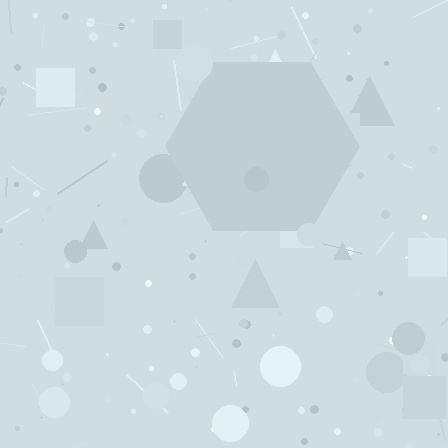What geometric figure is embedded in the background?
A hexagon is embedded in the background.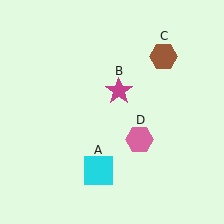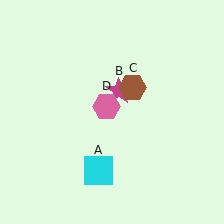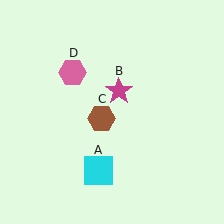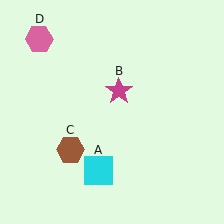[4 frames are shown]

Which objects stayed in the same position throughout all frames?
Cyan square (object A) and magenta star (object B) remained stationary.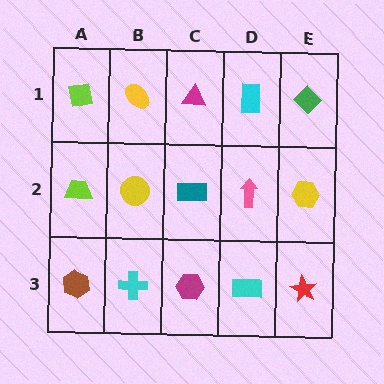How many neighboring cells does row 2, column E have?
3.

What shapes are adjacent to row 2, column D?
A cyan rectangle (row 1, column D), a cyan rectangle (row 3, column D), a teal rectangle (row 2, column C), a yellow hexagon (row 2, column E).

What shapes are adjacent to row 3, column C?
A teal rectangle (row 2, column C), a cyan cross (row 3, column B), a cyan rectangle (row 3, column D).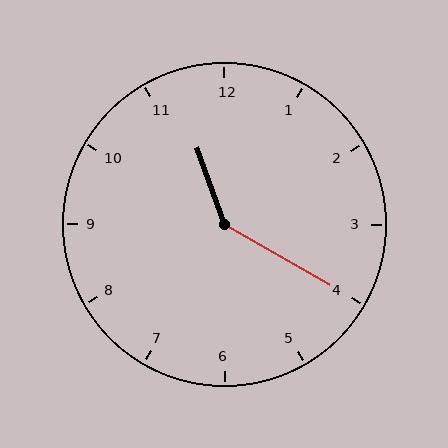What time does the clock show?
11:20.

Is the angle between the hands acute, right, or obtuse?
It is obtuse.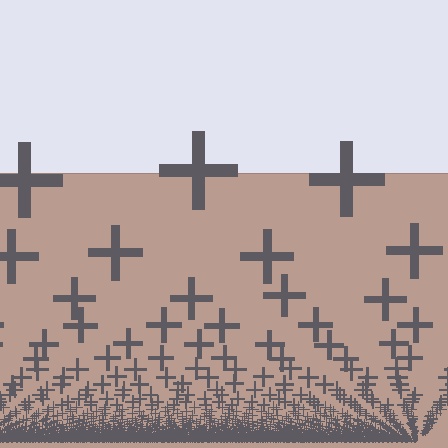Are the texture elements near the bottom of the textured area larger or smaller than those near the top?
Smaller. The gradient is inverted — elements near the bottom are smaller and denser.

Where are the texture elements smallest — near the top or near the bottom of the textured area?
Near the bottom.